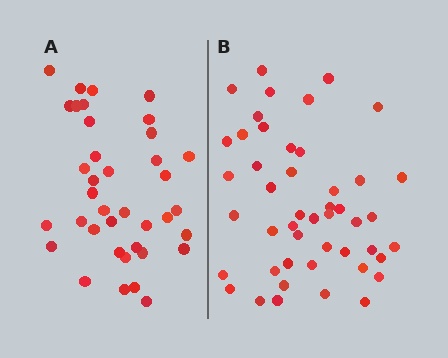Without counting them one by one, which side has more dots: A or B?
Region B (the right region) has more dots.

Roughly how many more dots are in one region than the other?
Region B has roughly 8 or so more dots than region A.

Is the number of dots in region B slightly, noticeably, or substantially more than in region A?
Region B has only slightly more — the two regions are fairly close. The ratio is roughly 1.2 to 1.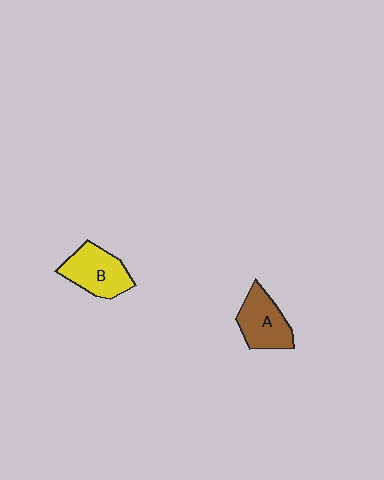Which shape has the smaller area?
Shape A (brown).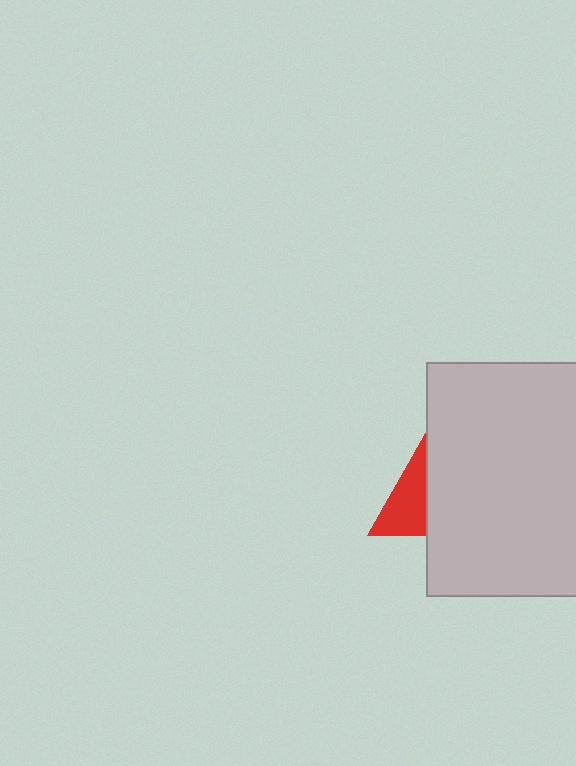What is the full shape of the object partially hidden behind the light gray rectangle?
The partially hidden object is a red triangle.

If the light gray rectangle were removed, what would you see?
You would see the complete red triangle.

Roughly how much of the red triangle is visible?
A small part of it is visible (roughly 43%).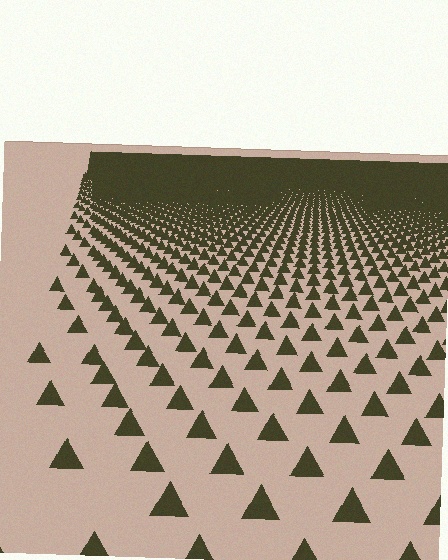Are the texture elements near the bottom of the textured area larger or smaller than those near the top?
Larger. Near the bottom, elements are closer to the viewer and appear at a bigger on-screen size.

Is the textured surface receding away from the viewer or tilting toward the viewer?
The surface is receding away from the viewer. Texture elements get smaller and denser toward the top.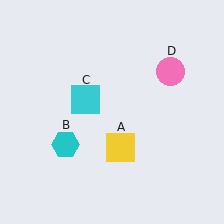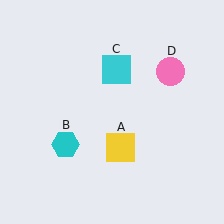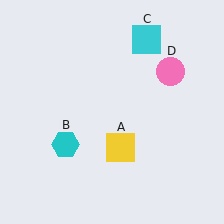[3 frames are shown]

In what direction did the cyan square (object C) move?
The cyan square (object C) moved up and to the right.